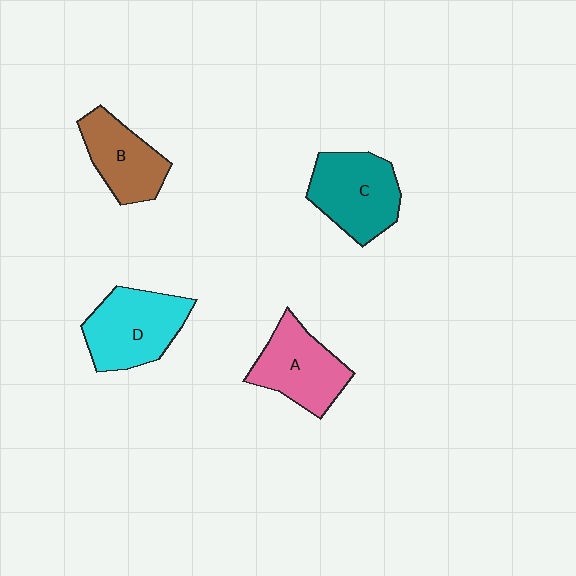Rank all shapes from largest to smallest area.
From largest to smallest: D (cyan), C (teal), A (pink), B (brown).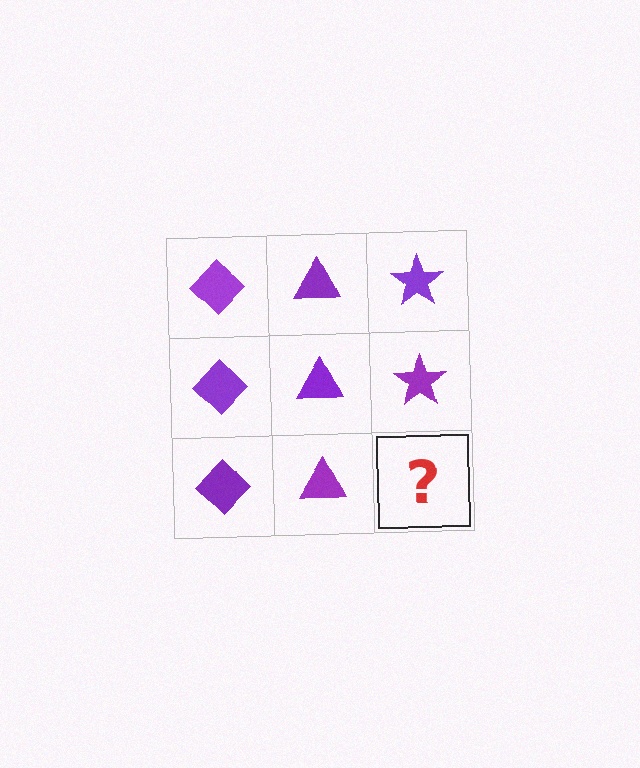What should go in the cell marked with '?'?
The missing cell should contain a purple star.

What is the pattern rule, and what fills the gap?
The rule is that each column has a consistent shape. The gap should be filled with a purple star.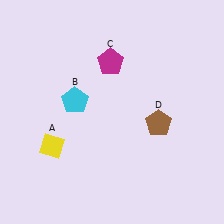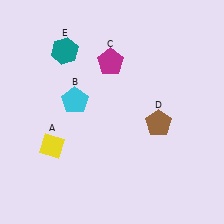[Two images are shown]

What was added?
A teal hexagon (E) was added in Image 2.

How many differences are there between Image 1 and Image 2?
There is 1 difference between the two images.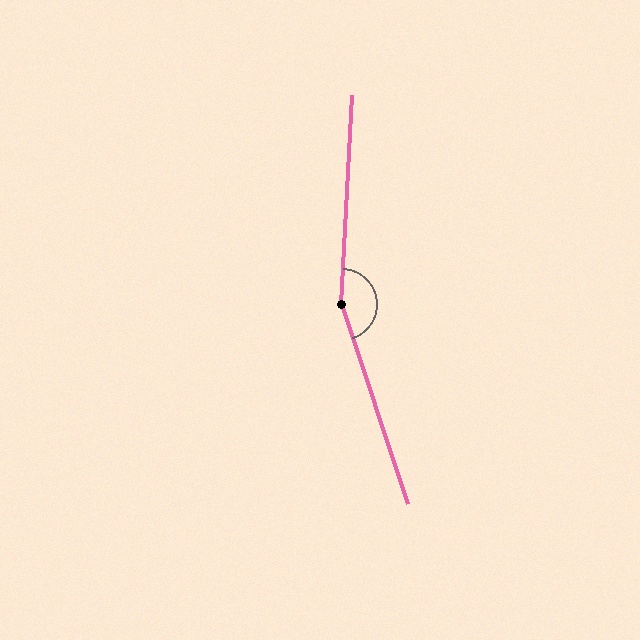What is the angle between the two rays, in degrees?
Approximately 159 degrees.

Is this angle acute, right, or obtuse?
It is obtuse.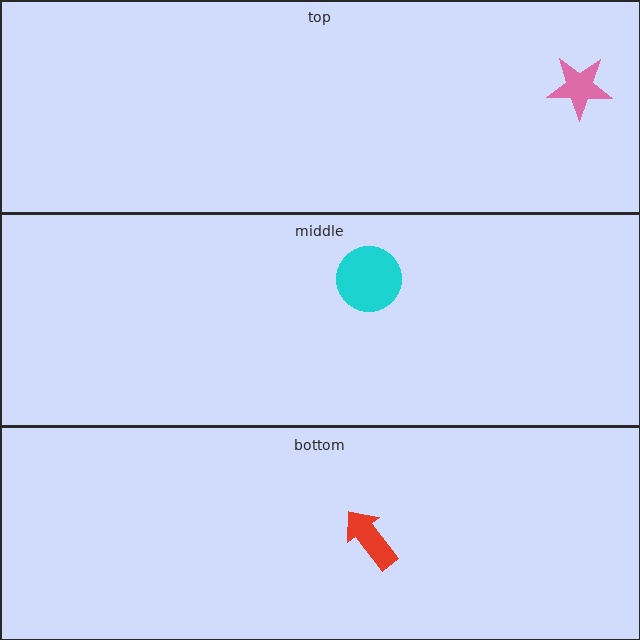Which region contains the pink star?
The top region.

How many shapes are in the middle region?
1.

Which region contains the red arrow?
The bottom region.